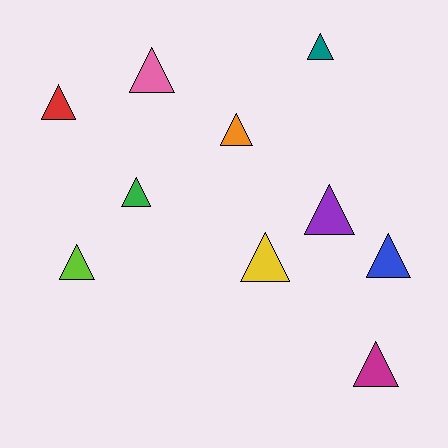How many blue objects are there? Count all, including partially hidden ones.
There is 1 blue object.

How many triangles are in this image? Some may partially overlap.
There are 10 triangles.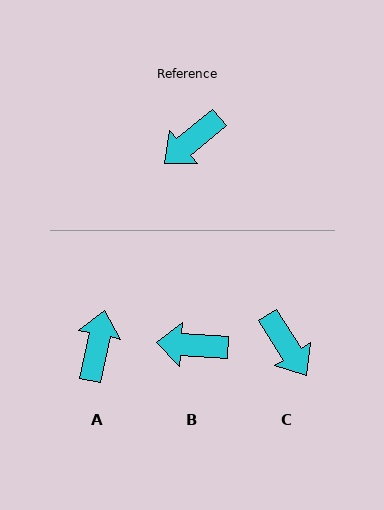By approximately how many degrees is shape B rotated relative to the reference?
Approximately 43 degrees clockwise.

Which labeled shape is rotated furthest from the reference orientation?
A, about 142 degrees away.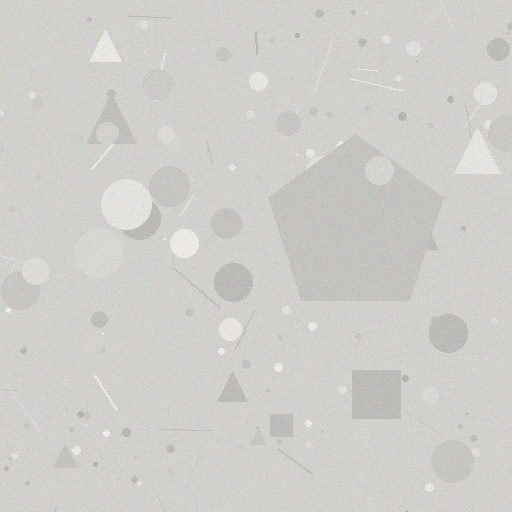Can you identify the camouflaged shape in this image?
The camouflaged shape is a pentagon.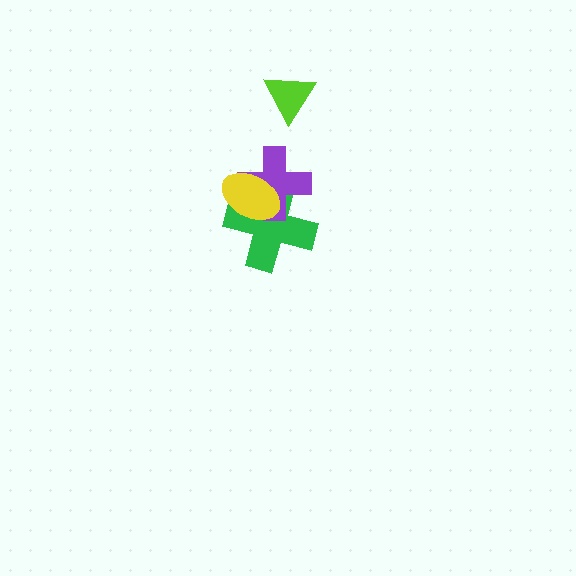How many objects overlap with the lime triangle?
0 objects overlap with the lime triangle.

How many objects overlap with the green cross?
2 objects overlap with the green cross.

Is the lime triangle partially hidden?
No, no other shape covers it.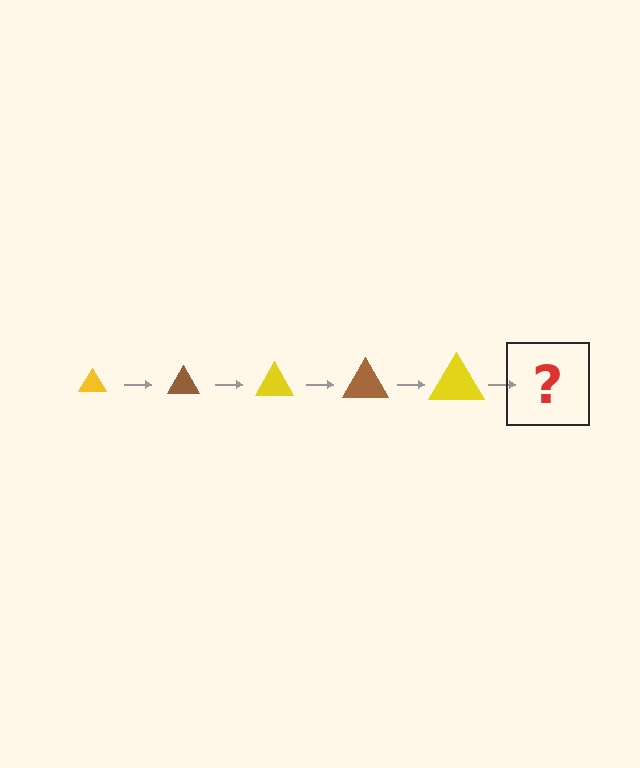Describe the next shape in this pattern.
It should be a brown triangle, larger than the previous one.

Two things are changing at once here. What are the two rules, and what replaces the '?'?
The two rules are that the triangle grows larger each step and the color cycles through yellow and brown. The '?' should be a brown triangle, larger than the previous one.